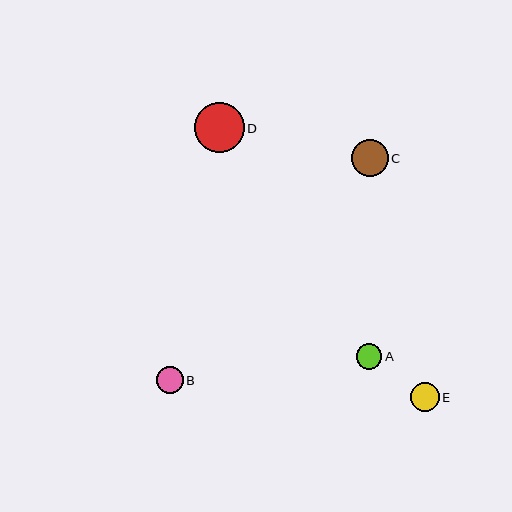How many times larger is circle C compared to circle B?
Circle C is approximately 1.4 times the size of circle B.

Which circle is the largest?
Circle D is the largest with a size of approximately 50 pixels.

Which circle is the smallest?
Circle A is the smallest with a size of approximately 26 pixels.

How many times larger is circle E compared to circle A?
Circle E is approximately 1.1 times the size of circle A.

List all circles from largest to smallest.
From largest to smallest: D, C, E, B, A.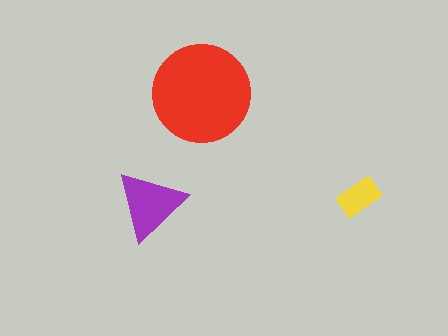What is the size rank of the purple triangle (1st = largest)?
2nd.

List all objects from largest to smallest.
The red circle, the purple triangle, the yellow rectangle.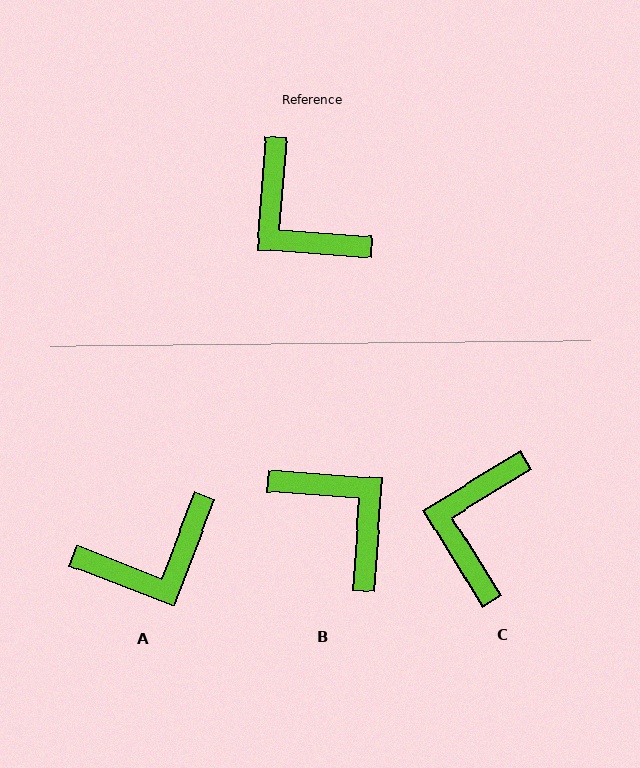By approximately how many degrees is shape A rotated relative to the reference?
Approximately 73 degrees counter-clockwise.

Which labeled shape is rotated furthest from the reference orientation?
B, about 180 degrees away.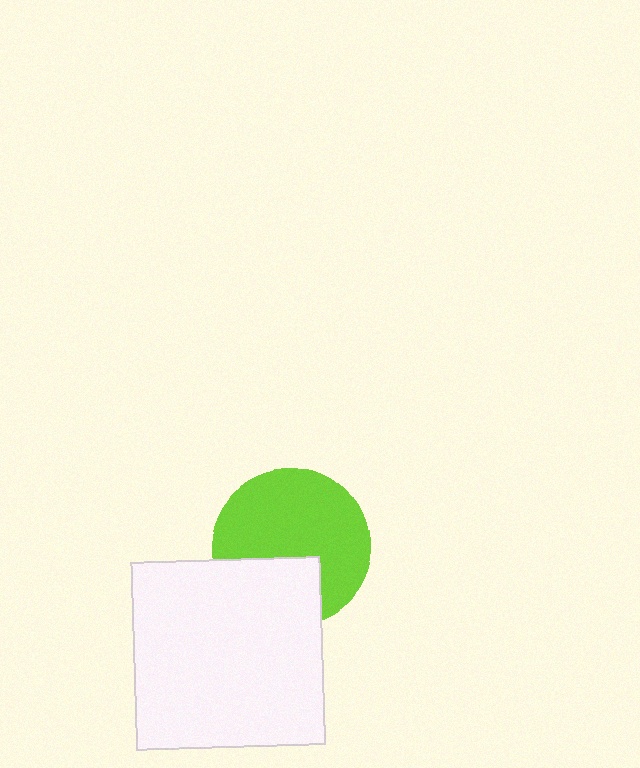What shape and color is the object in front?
The object in front is a white square.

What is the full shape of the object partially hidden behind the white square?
The partially hidden object is a lime circle.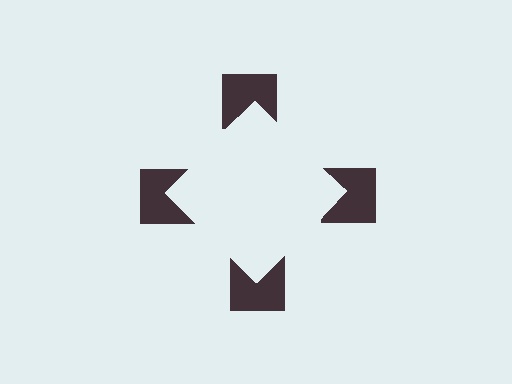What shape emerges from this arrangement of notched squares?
An illusory square — its edges are inferred from the aligned wedge cuts in the notched squares, not physically drawn.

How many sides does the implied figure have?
4 sides.